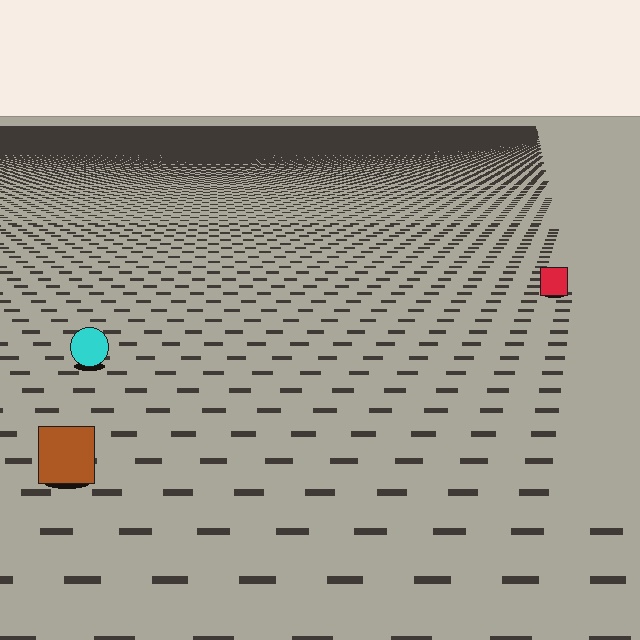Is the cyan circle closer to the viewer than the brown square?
No. The brown square is closer — you can tell from the texture gradient: the ground texture is coarser near it.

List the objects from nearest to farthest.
From nearest to farthest: the brown square, the cyan circle, the red square.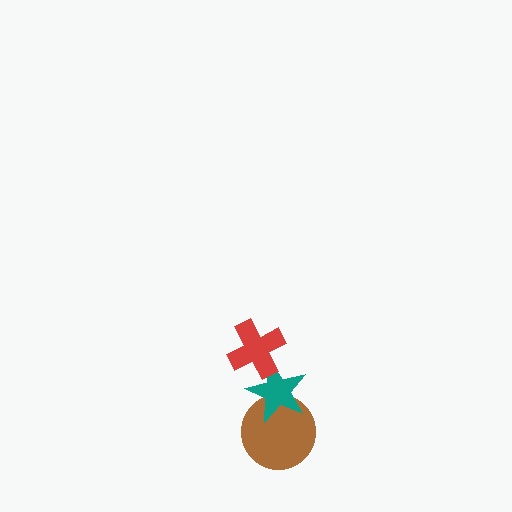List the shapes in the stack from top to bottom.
From top to bottom: the red cross, the teal star, the brown circle.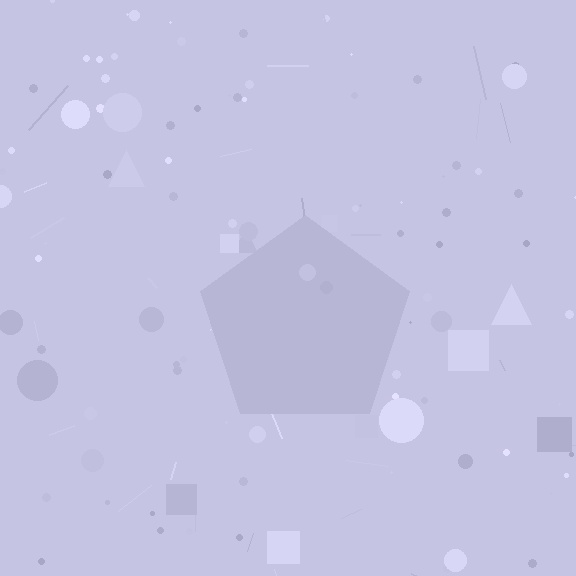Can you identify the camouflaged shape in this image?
The camouflaged shape is a pentagon.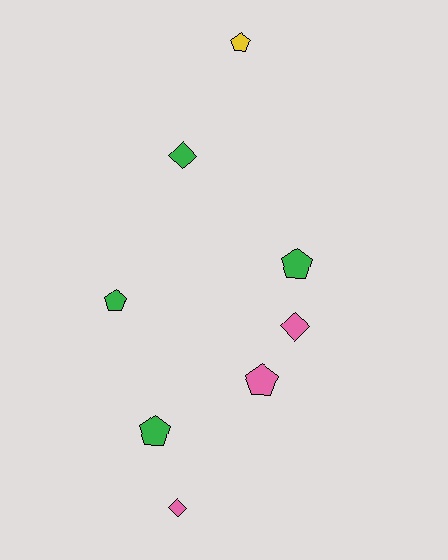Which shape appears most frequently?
Pentagon, with 5 objects.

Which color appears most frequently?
Green, with 4 objects.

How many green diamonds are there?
There is 1 green diamond.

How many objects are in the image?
There are 8 objects.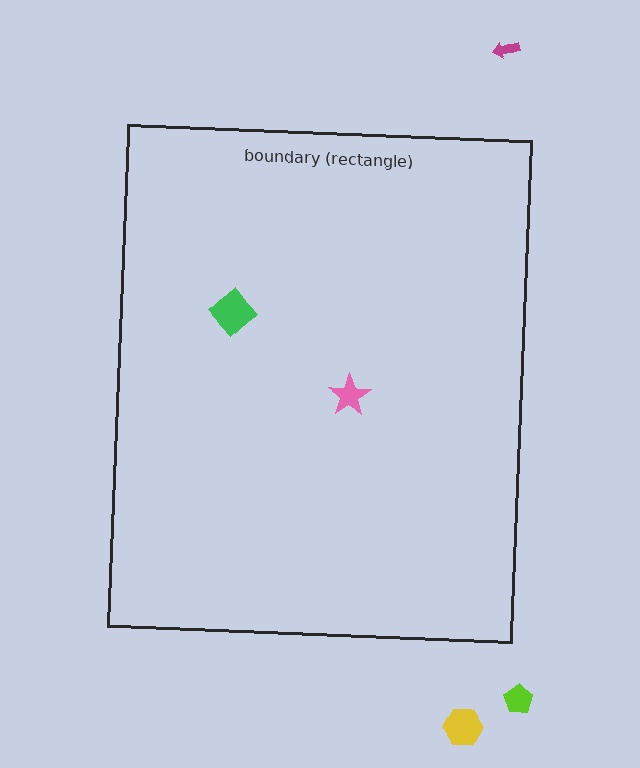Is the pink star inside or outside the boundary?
Inside.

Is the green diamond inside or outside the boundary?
Inside.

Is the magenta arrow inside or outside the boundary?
Outside.